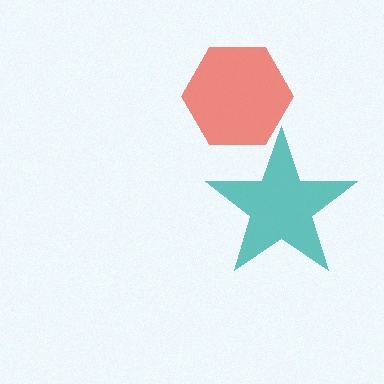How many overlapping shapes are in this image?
There are 2 overlapping shapes in the image.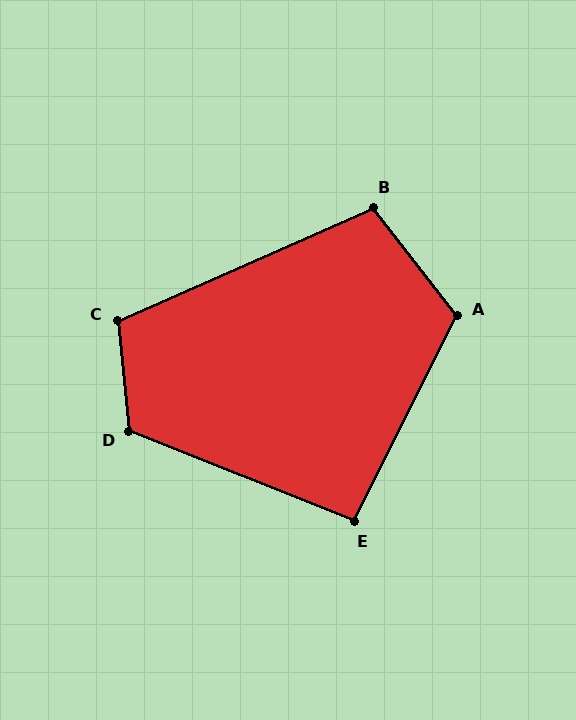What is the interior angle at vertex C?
Approximately 108 degrees (obtuse).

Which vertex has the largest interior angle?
D, at approximately 117 degrees.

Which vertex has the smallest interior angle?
E, at approximately 95 degrees.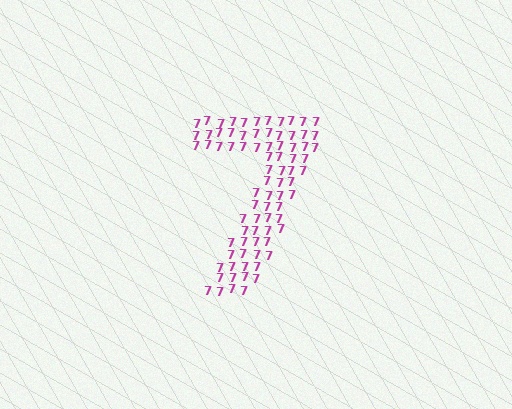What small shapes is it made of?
It is made of small digit 7's.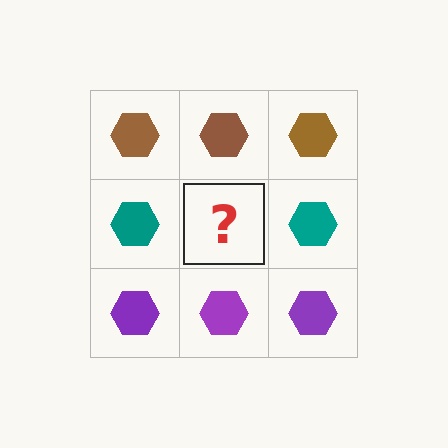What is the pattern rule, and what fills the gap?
The rule is that each row has a consistent color. The gap should be filled with a teal hexagon.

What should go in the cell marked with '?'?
The missing cell should contain a teal hexagon.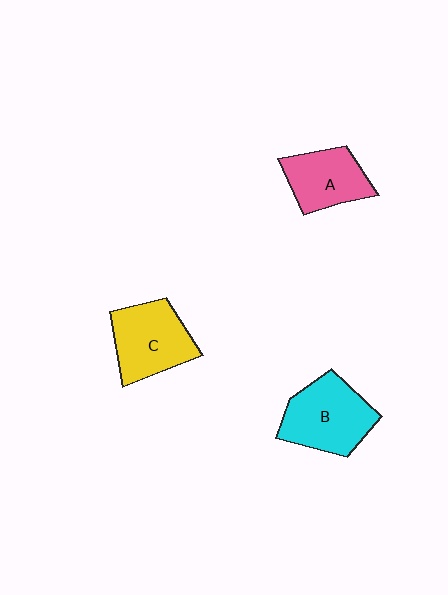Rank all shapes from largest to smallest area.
From largest to smallest: B (cyan), C (yellow), A (pink).